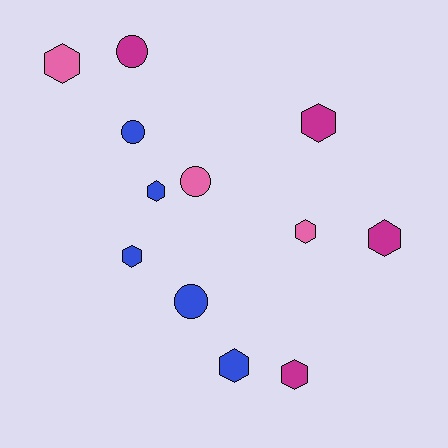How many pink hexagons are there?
There are 2 pink hexagons.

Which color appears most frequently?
Blue, with 5 objects.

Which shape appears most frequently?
Hexagon, with 8 objects.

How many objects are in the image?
There are 12 objects.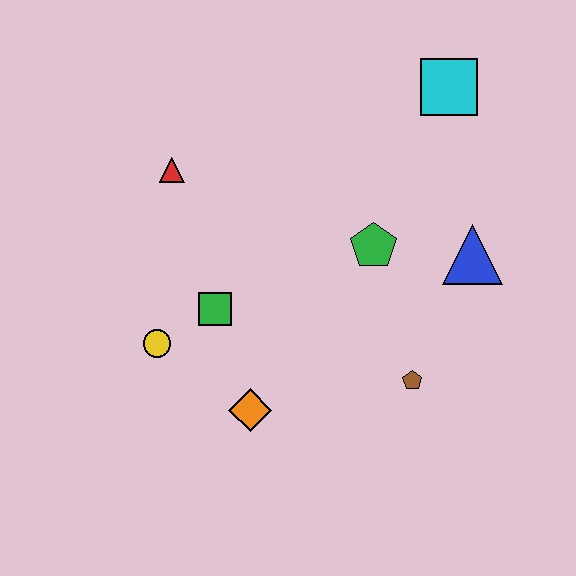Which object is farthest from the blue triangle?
The yellow circle is farthest from the blue triangle.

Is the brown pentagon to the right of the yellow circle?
Yes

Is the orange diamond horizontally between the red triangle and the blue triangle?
Yes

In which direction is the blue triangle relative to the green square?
The blue triangle is to the right of the green square.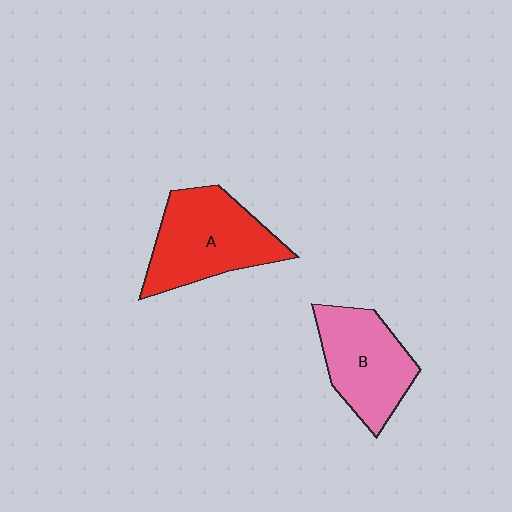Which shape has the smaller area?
Shape B (pink).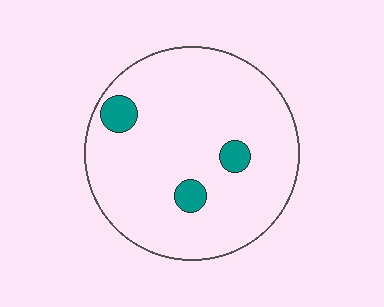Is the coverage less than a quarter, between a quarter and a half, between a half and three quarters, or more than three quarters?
Less than a quarter.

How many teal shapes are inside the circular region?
3.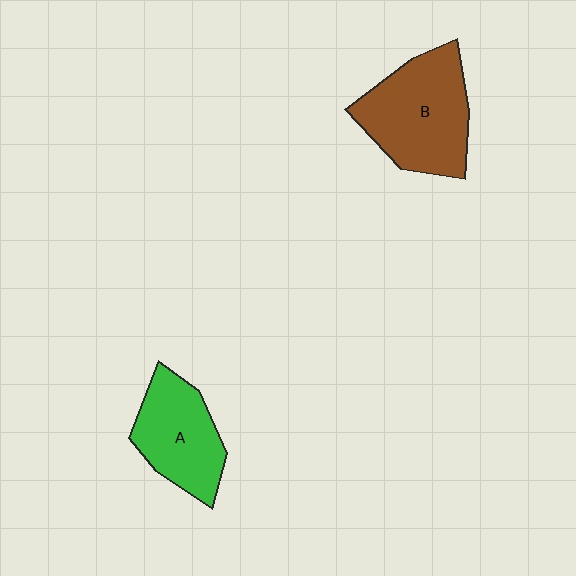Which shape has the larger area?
Shape B (brown).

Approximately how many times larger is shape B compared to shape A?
Approximately 1.3 times.